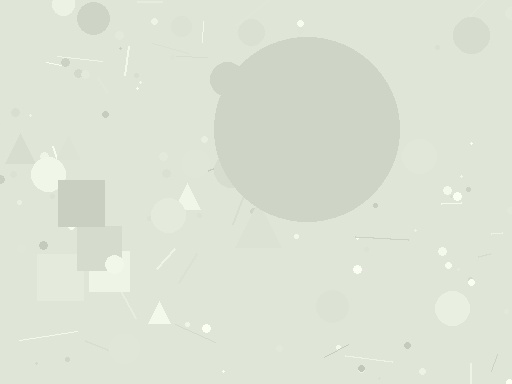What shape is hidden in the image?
A circle is hidden in the image.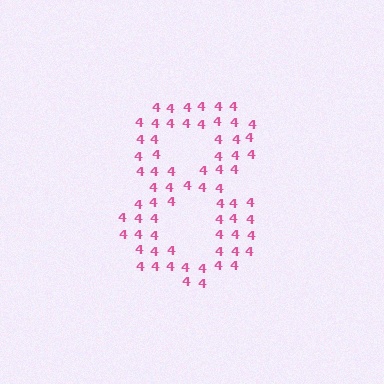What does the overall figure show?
The overall figure shows the digit 8.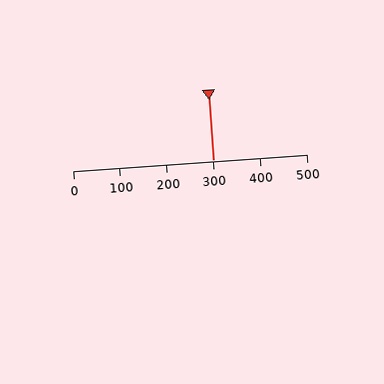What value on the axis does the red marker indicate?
The marker indicates approximately 300.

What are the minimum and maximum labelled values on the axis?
The axis runs from 0 to 500.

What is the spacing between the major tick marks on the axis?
The major ticks are spaced 100 apart.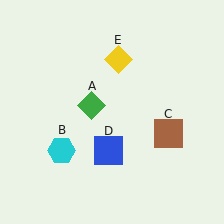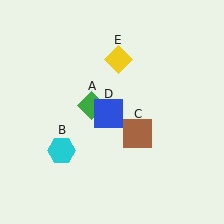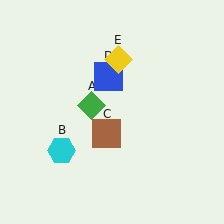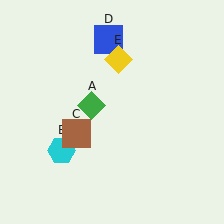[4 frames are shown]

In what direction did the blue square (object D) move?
The blue square (object D) moved up.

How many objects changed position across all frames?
2 objects changed position: brown square (object C), blue square (object D).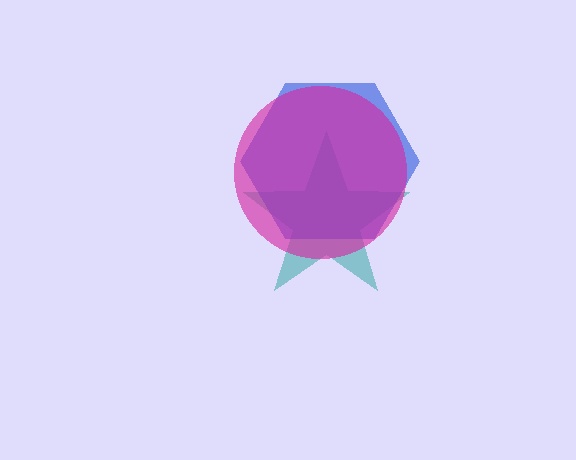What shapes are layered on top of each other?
The layered shapes are: a teal star, a blue hexagon, a magenta circle.